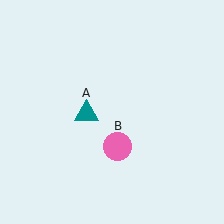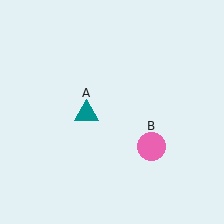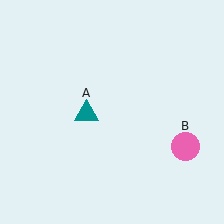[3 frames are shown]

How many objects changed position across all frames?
1 object changed position: pink circle (object B).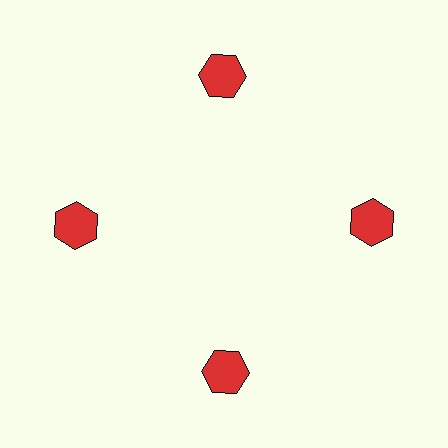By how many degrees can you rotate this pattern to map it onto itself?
The pattern maps onto itself every 90 degrees of rotation.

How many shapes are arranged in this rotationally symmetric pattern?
There are 4 shapes, arranged in 4 groups of 1.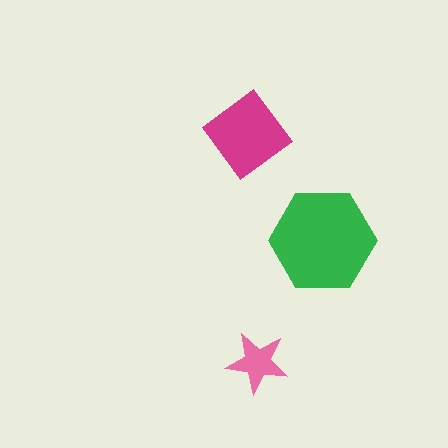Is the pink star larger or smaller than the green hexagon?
Smaller.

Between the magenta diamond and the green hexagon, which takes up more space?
The green hexagon.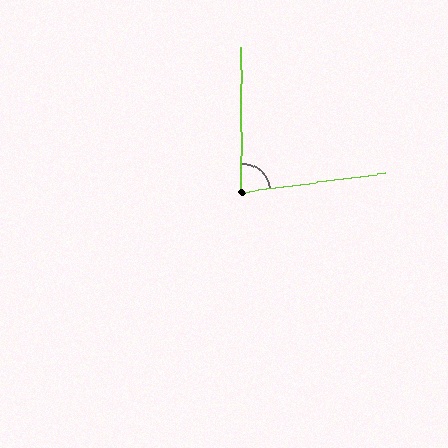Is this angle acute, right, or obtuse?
It is acute.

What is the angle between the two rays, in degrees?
Approximately 83 degrees.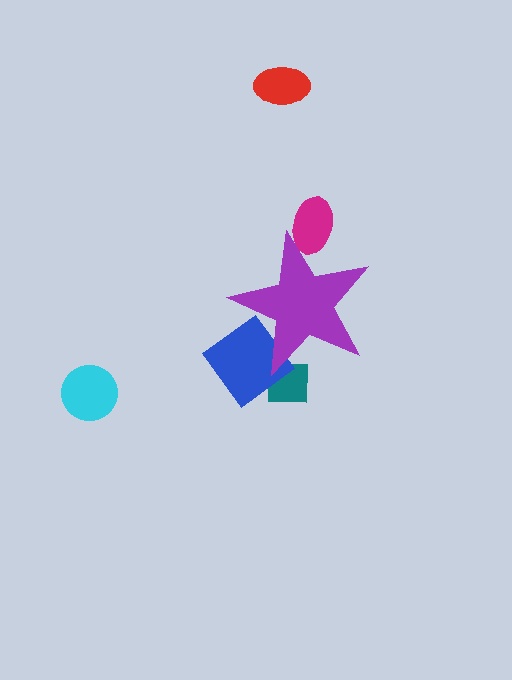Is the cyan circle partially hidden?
No, the cyan circle is fully visible.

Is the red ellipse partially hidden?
No, the red ellipse is fully visible.